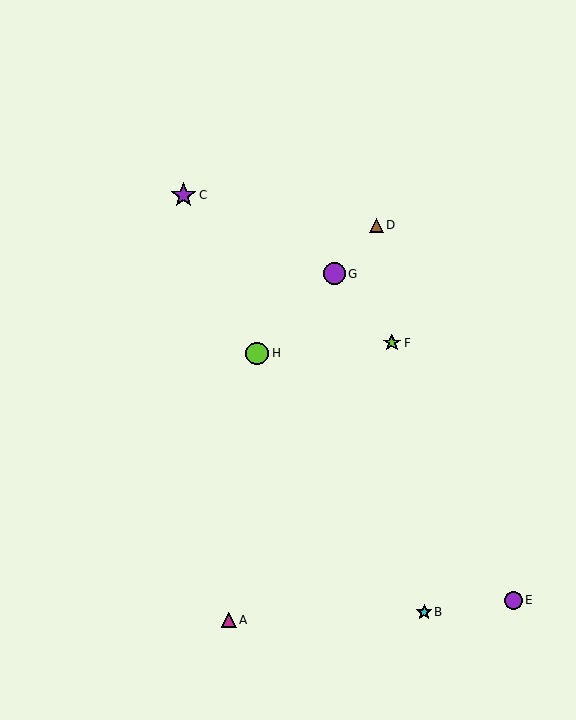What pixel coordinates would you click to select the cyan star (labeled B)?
Click at (424, 612) to select the cyan star B.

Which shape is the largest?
The purple star (labeled C) is the largest.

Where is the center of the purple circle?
The center of the purple circle is at (335, 274).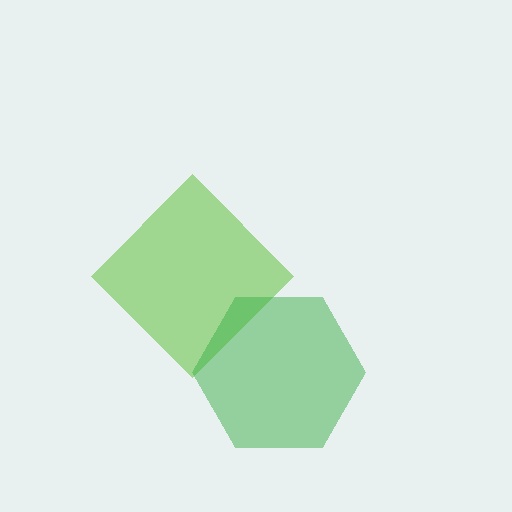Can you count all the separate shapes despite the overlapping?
Yes, there are 2 separate shapes.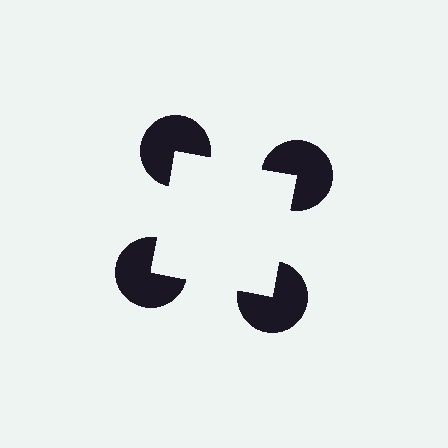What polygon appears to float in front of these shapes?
An illusory square — its edges are inferred from the aligned wedge cuts in the pac-man discs, not physically drawn.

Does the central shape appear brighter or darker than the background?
It typically appears slightly brighter than the background, even though no actual brightness change is drawn.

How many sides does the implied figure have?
4 sides.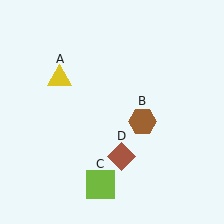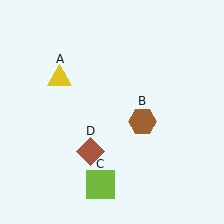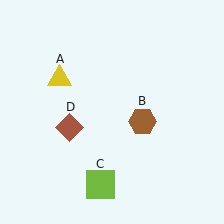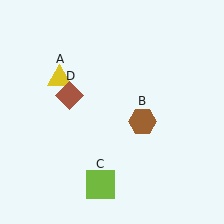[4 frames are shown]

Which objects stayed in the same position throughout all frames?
Yellow triangle (object A) and brown hexagon (object B) and lime square (object C) remained stationary.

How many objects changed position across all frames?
1 object changed position: brown diamond (object D).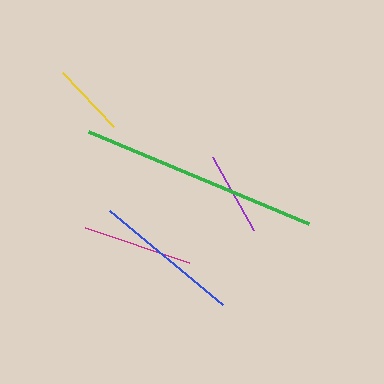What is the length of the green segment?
The green segment is approximately 239 pixels long.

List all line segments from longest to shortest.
From longest to shortest: green, blue, magenta, purple, yellow.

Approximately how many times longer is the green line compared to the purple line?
The green line is approximately 2.9 times the length of the purple line.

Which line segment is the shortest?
The yellow line is the shortest at approximately 74 pixels.